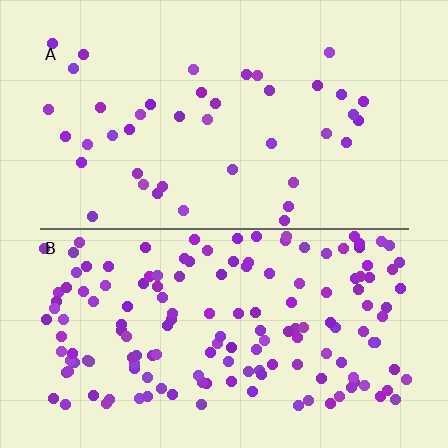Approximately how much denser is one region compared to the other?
Approximately 3.7× — region B over region A.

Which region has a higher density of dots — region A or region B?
B (the bottom).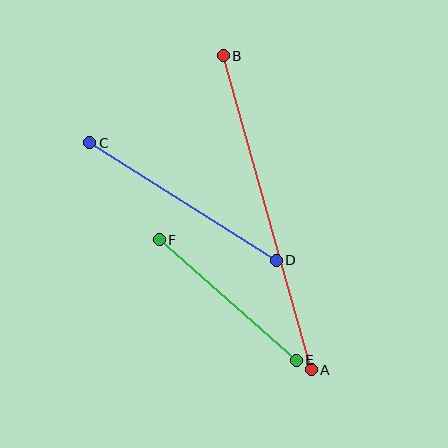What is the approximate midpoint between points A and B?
The midpoint is at approximately (267, 213) pixels.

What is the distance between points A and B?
The distance is approximately 326 pixels.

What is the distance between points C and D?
The distance is approximately 221 pixels.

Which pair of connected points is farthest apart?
Points A and B are farthest apart.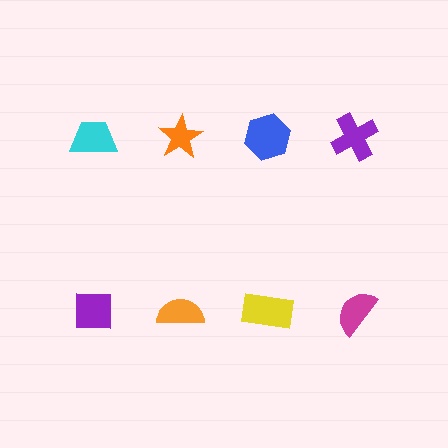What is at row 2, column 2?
An orange semicircle.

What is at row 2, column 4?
A magenta semicircle.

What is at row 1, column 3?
A blue hexagon.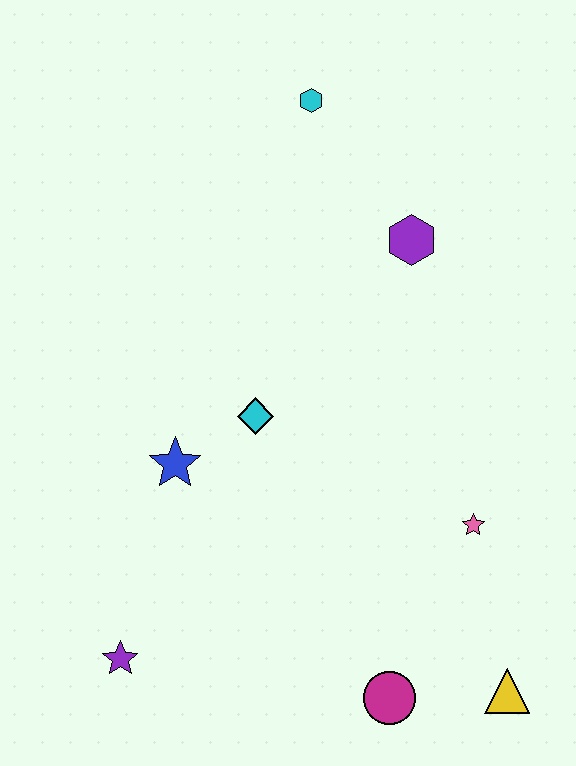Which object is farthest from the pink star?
The cyan hexagon is farthest from the pink star.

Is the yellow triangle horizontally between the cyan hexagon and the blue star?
No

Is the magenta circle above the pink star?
No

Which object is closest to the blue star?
The cyan diamond is closest to the blue star.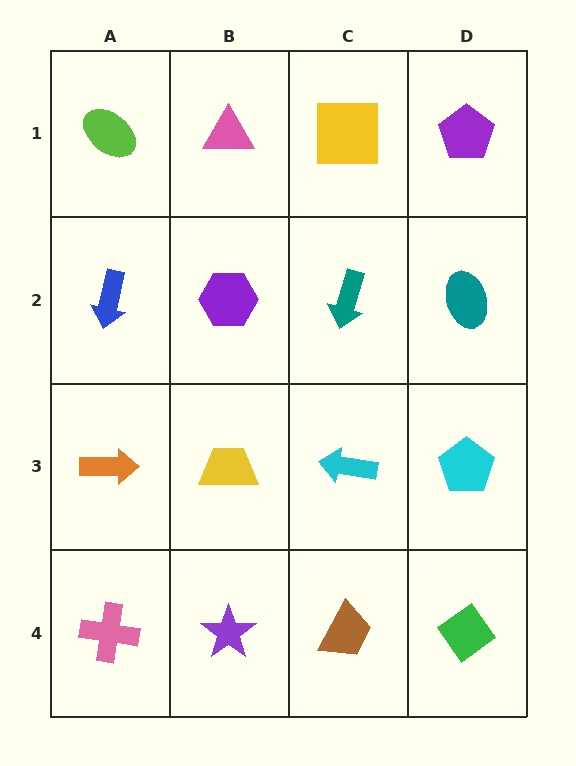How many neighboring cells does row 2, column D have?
3.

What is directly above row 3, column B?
A purple hexagon.